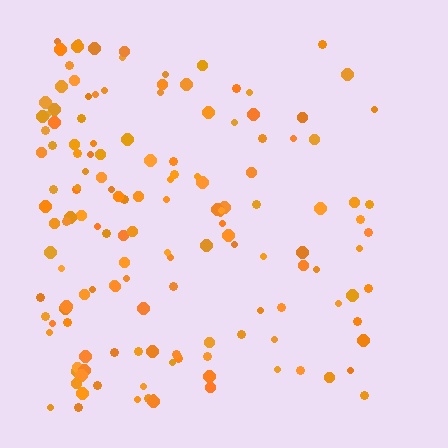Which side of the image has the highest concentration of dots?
The left.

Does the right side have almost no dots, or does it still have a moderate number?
Still a moderate number, just noticeably fewer than the left.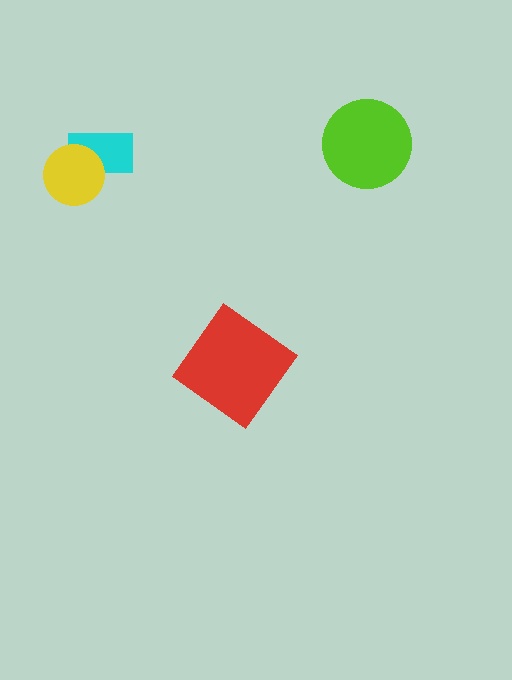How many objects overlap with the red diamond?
0 objects overlap with the red diamond.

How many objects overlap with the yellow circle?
1 object overlaps with the yellow circle.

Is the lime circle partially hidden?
No, no other shape covers it.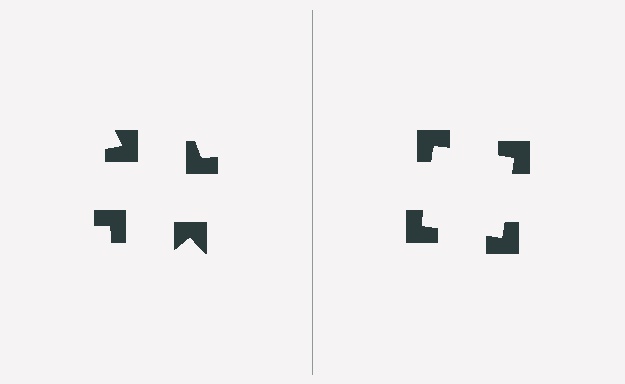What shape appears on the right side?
An illusory square.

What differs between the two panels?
The notched squares are positioned identically on both sides; only the wedge orientations differ. On the right they align to a square; on the left they are misaligned.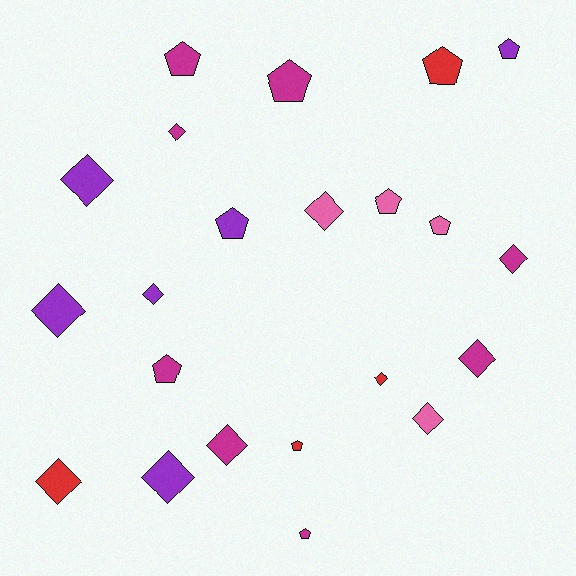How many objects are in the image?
There are 22 objects.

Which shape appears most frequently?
Diamond, with 12 objects.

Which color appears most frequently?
Magenta, with 8 objects.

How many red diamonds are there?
There are 2 red diamonds.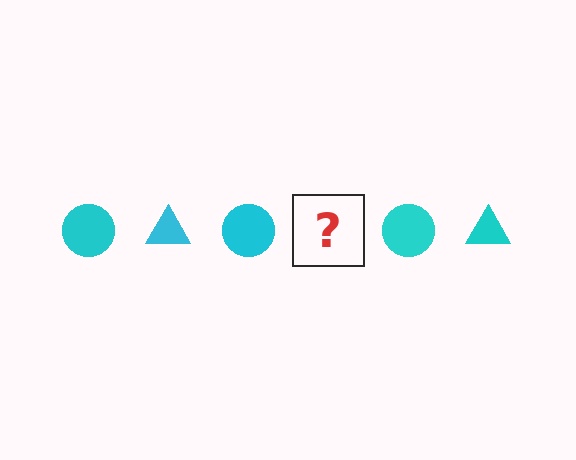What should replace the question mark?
The question mark should be replaced with a cyan triangle.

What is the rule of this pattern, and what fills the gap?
The rule is that the pattern cycles through circle, triangle shapes in cyan. The gap should be filled with a cyan triangle.